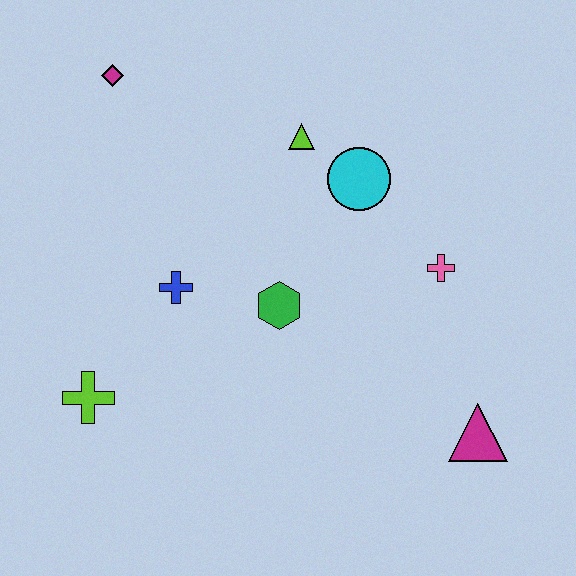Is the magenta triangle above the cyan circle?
No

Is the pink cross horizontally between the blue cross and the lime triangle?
No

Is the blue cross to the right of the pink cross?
No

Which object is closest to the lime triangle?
The cyan circle is closest to the lime triangle.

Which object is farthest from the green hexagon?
The magenta diamond is farthest from the green hexagon.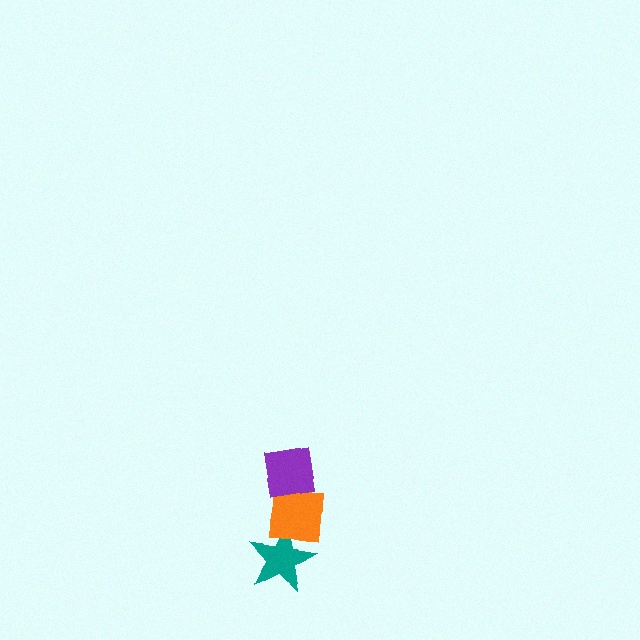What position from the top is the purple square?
The purple square is 1st from the top.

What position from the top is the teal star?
The teal star is 3rd from the top.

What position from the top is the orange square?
The orange square is 2nd from the top.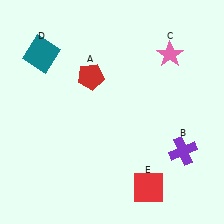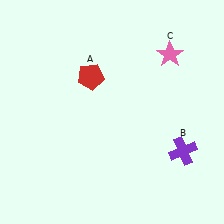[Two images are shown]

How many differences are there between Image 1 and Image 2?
There are 2 differences between the two images.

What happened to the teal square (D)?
The teal square (D) was removed in Image 2. It was in the top-left area of Image 1.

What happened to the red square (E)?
The red square (E) was removed in Image 2. It was in the bottom-right area of Image 1.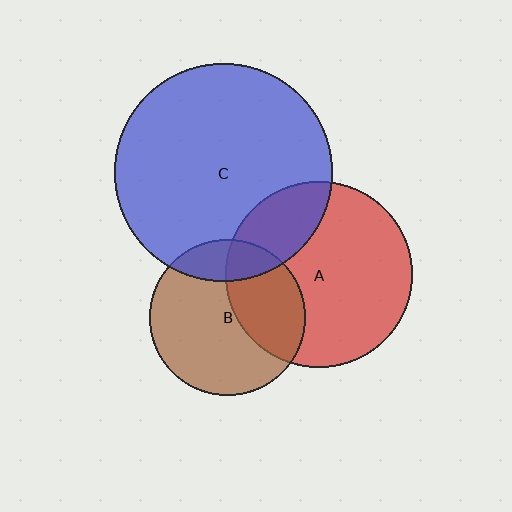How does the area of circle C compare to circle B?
Approximately 2.0 times.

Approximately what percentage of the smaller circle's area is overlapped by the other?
Approximately 35%.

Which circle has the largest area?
Circle C (blue).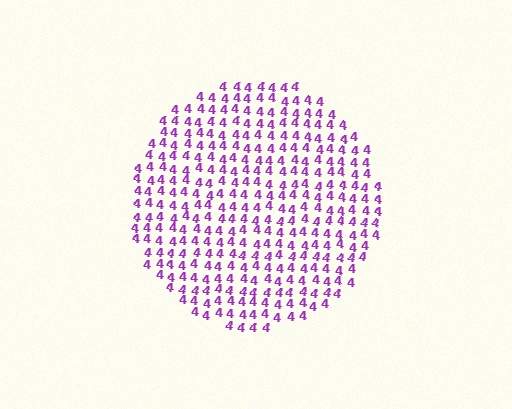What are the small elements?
The small elements are digit 4's.